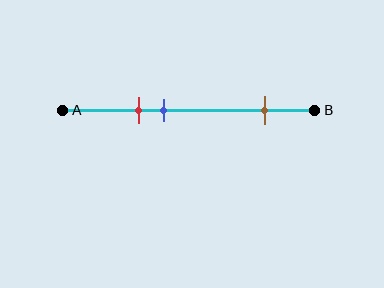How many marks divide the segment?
There are 3 marks dividing the segment.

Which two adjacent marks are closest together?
The red and blue marks are the closest adjacent pair.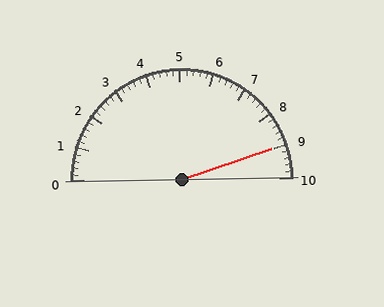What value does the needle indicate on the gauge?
The needle indicates approximately 9.0.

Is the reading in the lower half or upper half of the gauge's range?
The reading is in the upper half of the range (0 to 10).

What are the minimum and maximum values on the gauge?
The gauge ranges from 0 to 10.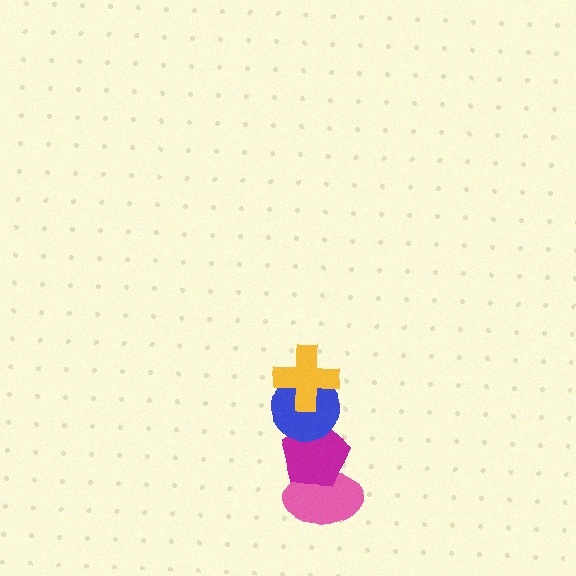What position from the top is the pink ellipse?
The pink ellipse is 4th from the top.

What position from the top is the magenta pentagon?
The magenta pentagon is 3rd from the top.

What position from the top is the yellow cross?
The yellow cross is 1st from the top.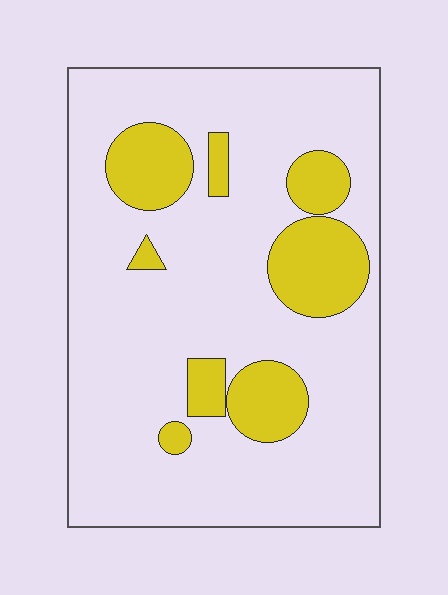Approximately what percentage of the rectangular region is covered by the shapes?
Approximately 20%.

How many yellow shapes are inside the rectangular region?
8.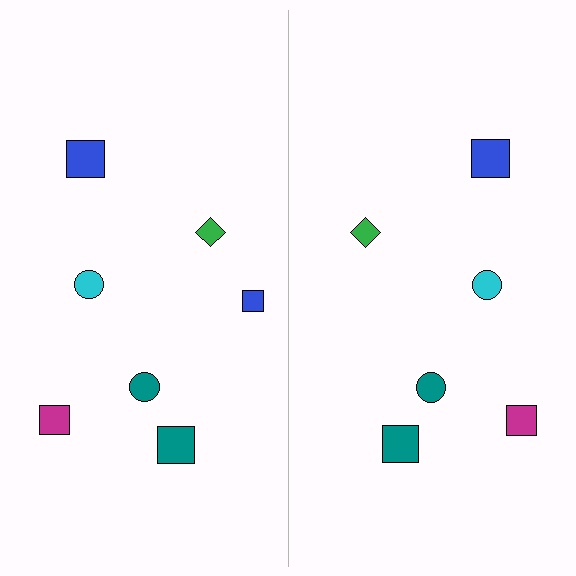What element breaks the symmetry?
A blue square is missing from the right side.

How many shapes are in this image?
There are 13 shapes in this image.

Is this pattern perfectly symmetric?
No, the pattern is not perfectly symmetric. A blue square is missing from the right side.